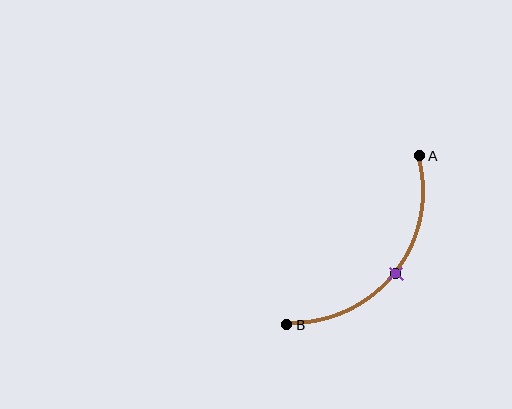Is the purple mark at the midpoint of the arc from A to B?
Yes. The purple mark lies on the arc at equal arc-length from both A and B — it is the arc midpoint.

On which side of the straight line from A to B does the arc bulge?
The arc bulges below and to the right of the straight line connecting A and B.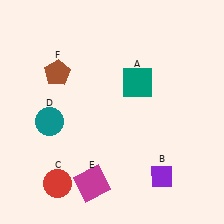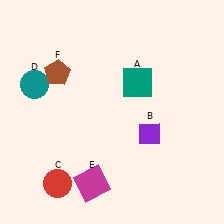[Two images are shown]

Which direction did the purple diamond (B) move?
The purple diamond (B) moved up.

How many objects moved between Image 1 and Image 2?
2 objects moved between the two images.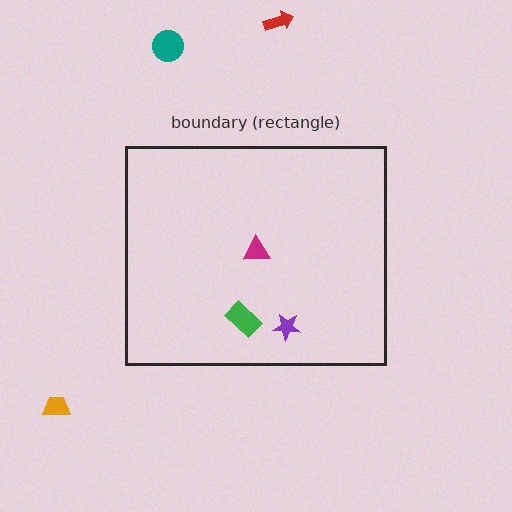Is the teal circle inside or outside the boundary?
Outside.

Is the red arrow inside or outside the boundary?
Outside.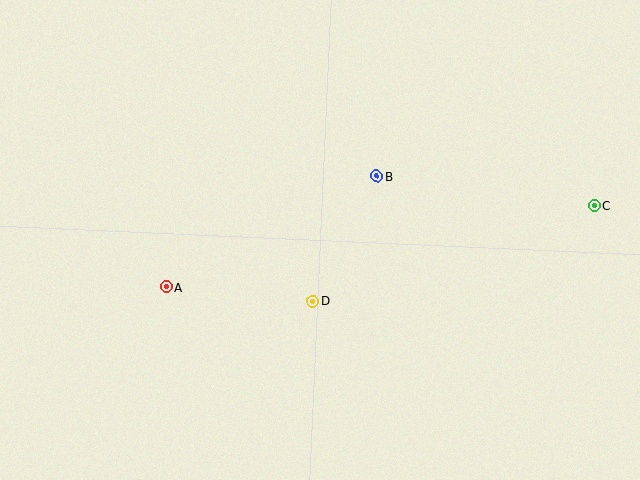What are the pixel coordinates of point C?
Point C is at (594, 205).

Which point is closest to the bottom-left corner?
Point A is closest to the bottom-left corner.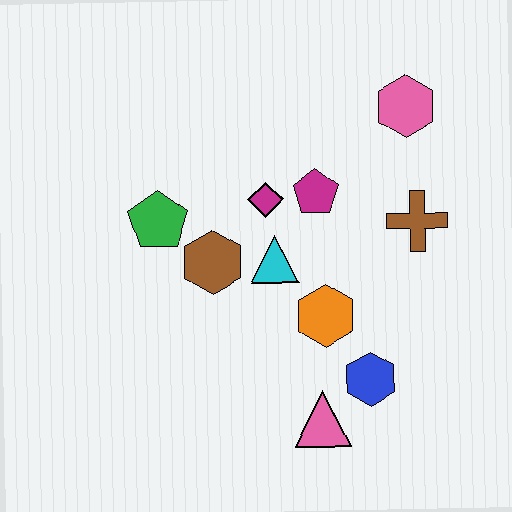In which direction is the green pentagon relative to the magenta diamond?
The green pentagon is to the left of the magenta diamond.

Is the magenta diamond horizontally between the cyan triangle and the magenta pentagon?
No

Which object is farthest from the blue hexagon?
The pink hexagon is farthest from the blue hexagon.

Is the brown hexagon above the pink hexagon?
No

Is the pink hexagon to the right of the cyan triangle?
Yes